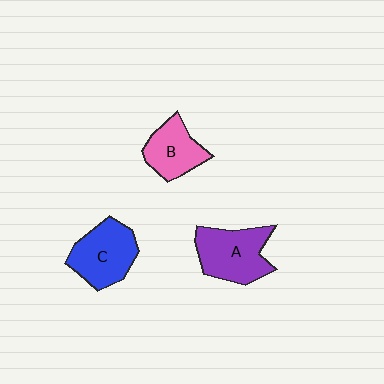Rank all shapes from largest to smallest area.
From largest to smallest: A (purple), C (blue), B (pink).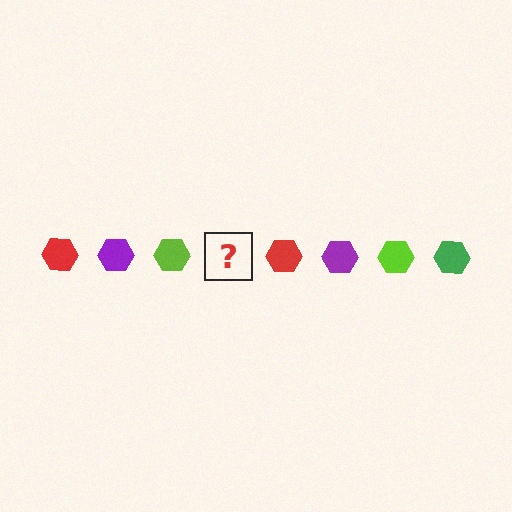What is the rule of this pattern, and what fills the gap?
The rule is that the pattern cycles through red, purple, lime, green hexagons. The gap should be filled with a green hexagon.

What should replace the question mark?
The question mark should be replaced with a green hexagon.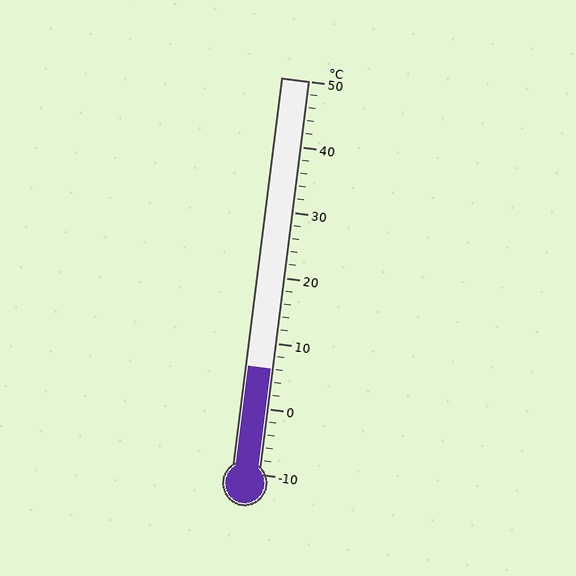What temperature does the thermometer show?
The thermometer shows approximately 6°C.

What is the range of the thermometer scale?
The thermometer scale ranges from -10°C to 50°C.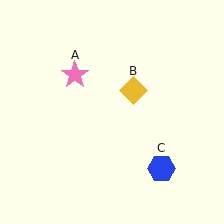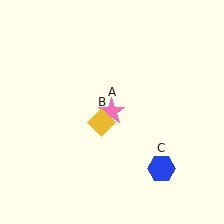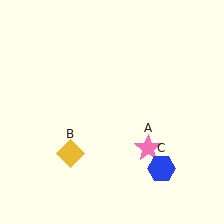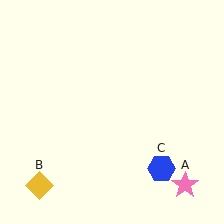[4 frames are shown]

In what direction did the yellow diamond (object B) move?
The yellow diamond (object B) moved down and to the left.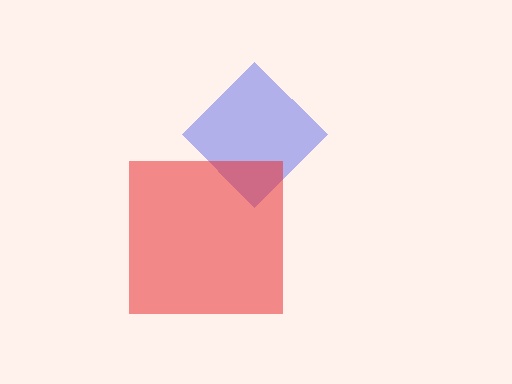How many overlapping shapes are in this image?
There are 2 overlapping shapes in the image.